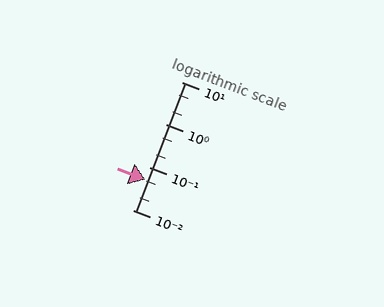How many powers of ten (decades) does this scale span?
The scale spans 3 decades, from 0.01 to 10.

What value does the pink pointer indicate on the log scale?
The pointer indicates approximately 0.051.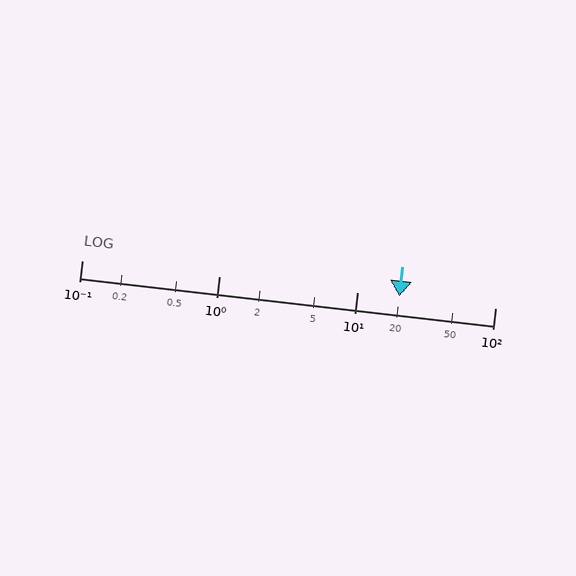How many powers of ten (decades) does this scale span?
The scale spans 3 decades, from 0.1 to 100.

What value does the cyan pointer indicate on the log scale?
The pointer indicates approximately 20.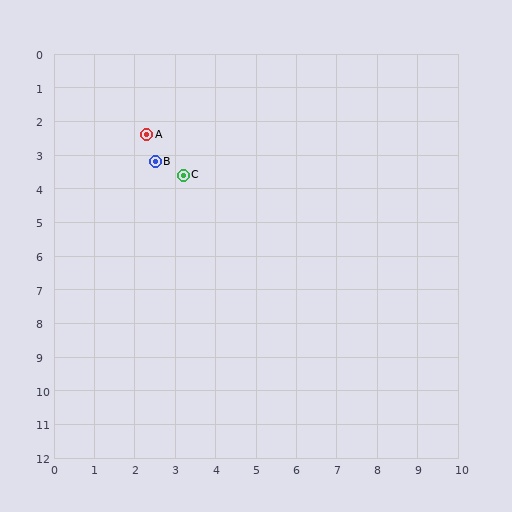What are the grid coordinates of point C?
Point C is at approximately (3.2, 3.6).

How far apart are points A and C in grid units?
Points A and C are about 1.5 grid units apart.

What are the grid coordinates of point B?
Point B is at approximately (2.5, 3.2).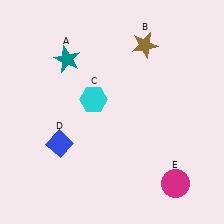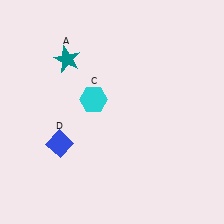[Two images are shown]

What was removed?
The brown star (B), the magenta circle (E) were removed in Image 2.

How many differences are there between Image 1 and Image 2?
There are 2 differences between the two images.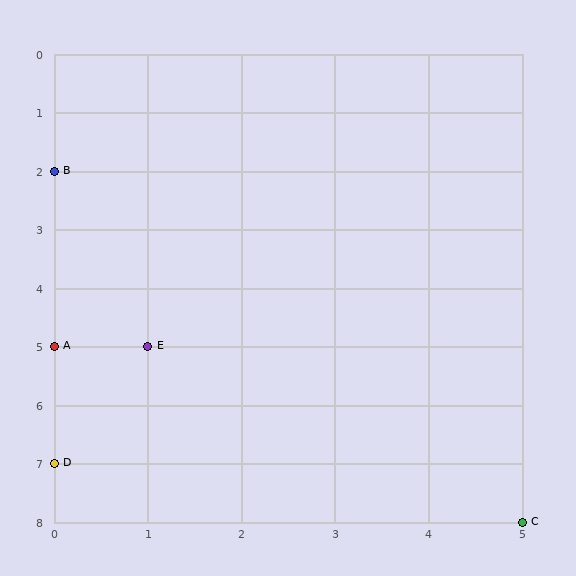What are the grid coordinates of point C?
Point C is at grid coordinates (5, 8).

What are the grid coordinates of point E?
Point E is at grid coordinates (1, 5).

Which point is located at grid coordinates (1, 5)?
Point E is at (1, 5).